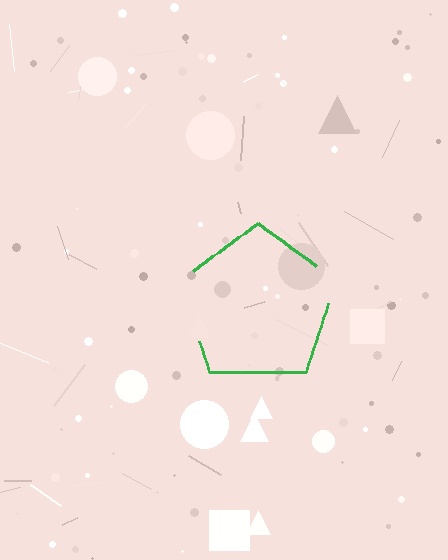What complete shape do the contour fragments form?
The contour fragments form a pentagon.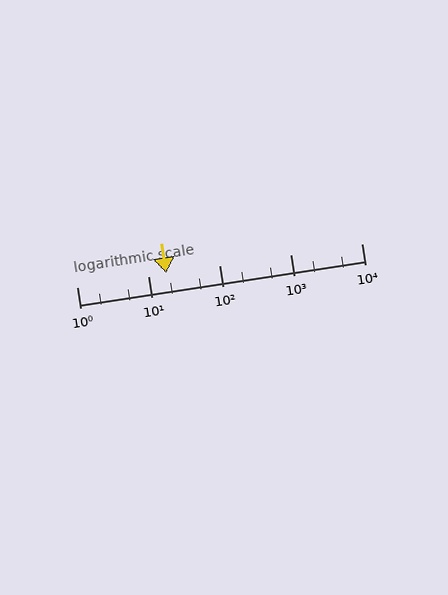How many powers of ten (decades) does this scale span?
The scale spans 4 decades, from 1 to 10000.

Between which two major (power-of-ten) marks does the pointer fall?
The pointer is between 10 and 100.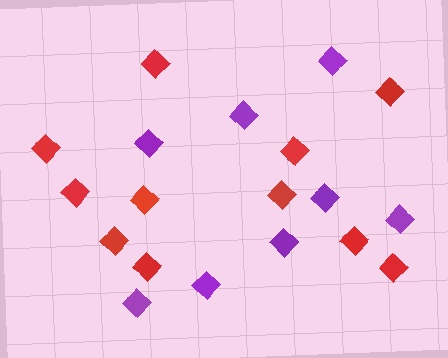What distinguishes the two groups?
There are 2 groups: one group of purple diamonds (8) and one group of red diamonds (11).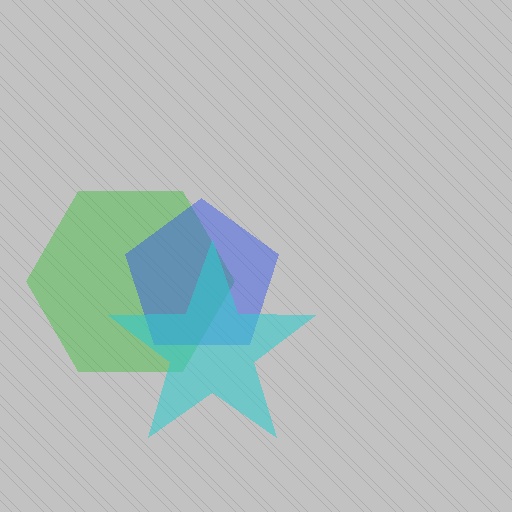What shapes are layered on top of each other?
The layered shapes are: a green hexagon, a blue pentagon, a cyan star.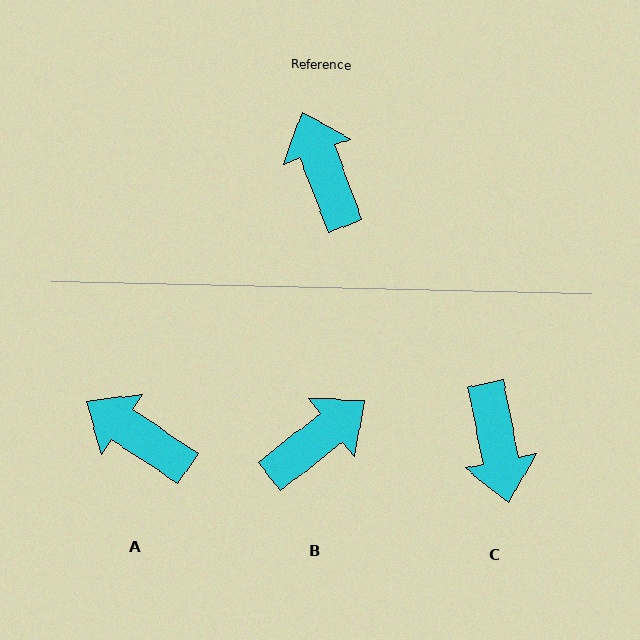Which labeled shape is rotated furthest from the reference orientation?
C, about 170 degrees away.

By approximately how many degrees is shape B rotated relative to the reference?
Approximately 72 degrees clockwise.